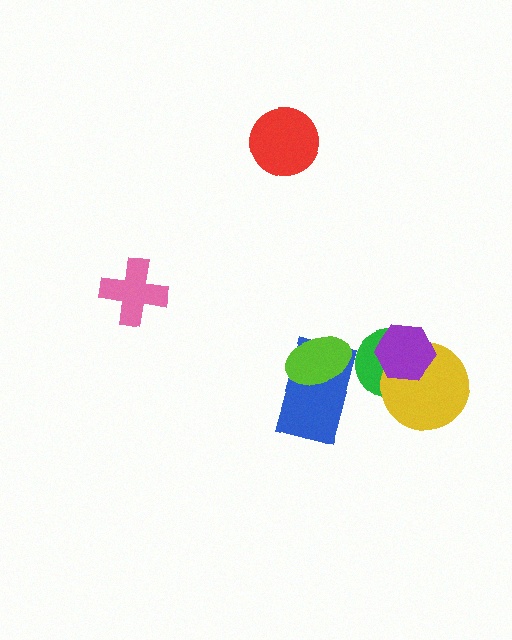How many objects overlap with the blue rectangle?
1 object overlaps with the blue rectangle.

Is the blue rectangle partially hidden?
Yes, it is partially covered by another shape.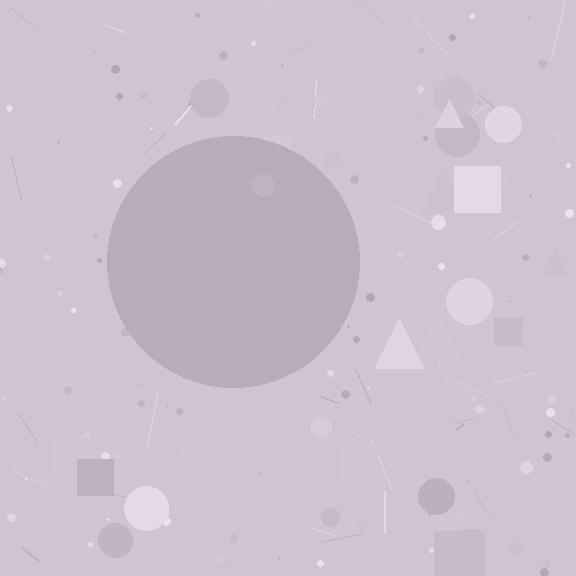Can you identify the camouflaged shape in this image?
The camouflaged shape is a circle.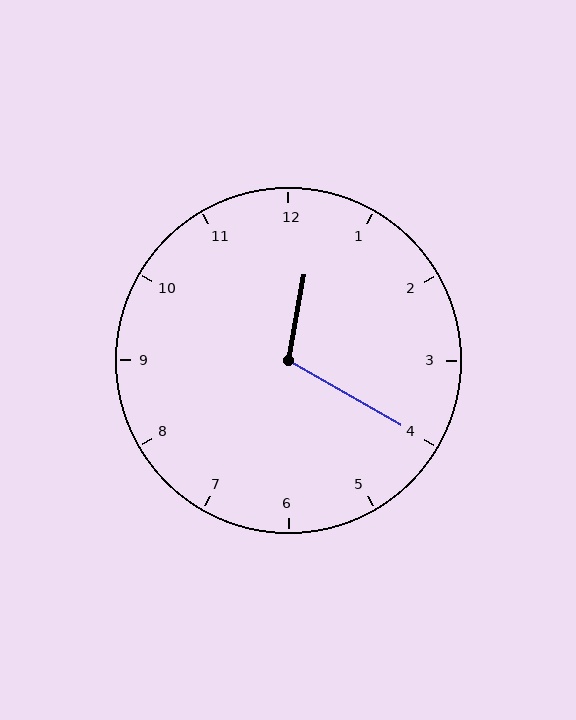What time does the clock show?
12:20.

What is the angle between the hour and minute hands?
Approximately 110 degrees.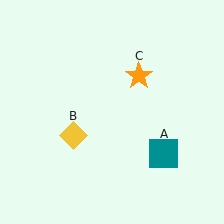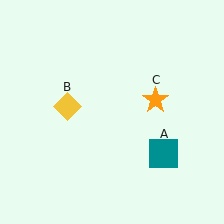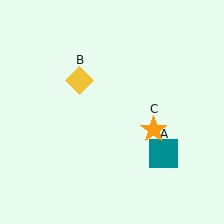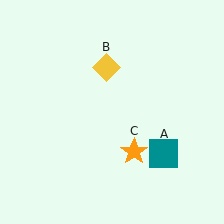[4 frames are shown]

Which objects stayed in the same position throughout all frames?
Teal square (object A) remained stationary.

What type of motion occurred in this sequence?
The yellow diamond (object B), orange star (object C) rotated clockwise around the center of the scene.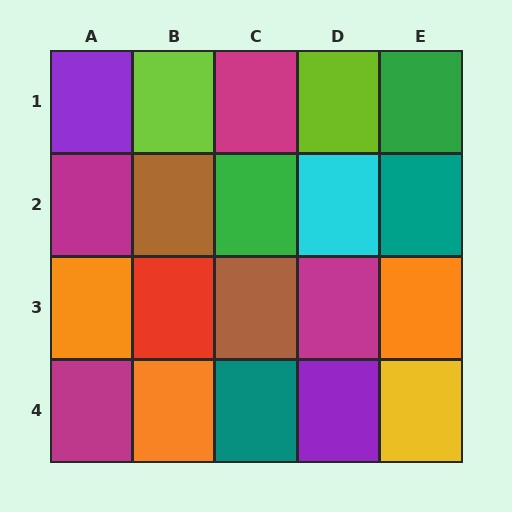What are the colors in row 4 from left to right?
Magenta, orange, teal, purple, yellow.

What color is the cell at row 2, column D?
Cyan.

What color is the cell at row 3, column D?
Magenta.